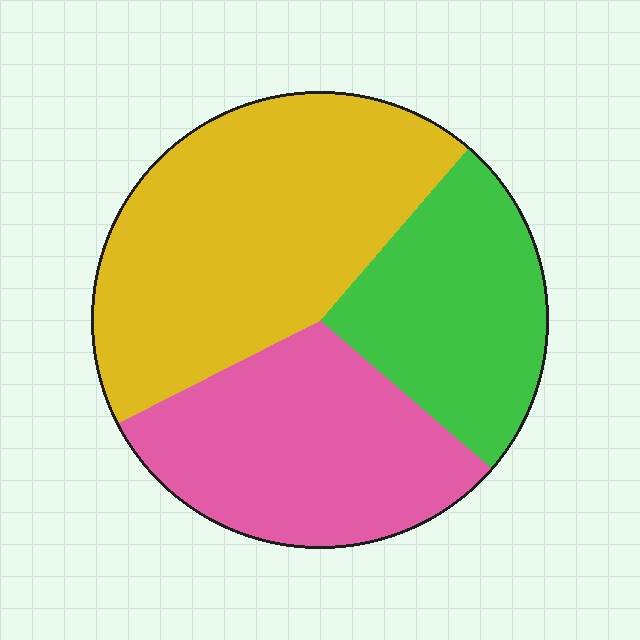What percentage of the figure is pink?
Pink takes up between a sixth and a third of the figure.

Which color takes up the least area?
Green, at roughly 25%.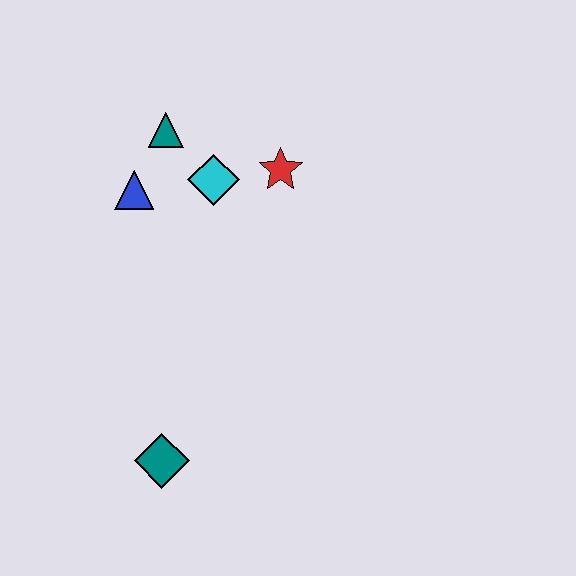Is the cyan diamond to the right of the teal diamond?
Yes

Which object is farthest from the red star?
The teal diamond is farthest from the red star.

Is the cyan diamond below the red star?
Yes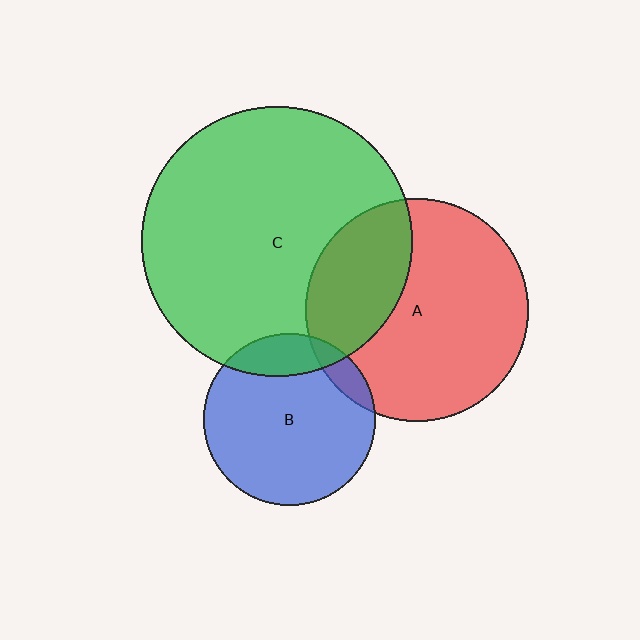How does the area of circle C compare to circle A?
Approximately 1.5 times.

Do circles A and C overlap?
Yes.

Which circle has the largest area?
Circle C (green).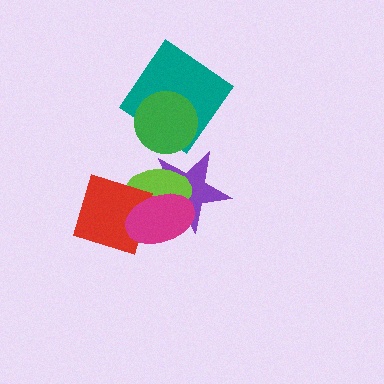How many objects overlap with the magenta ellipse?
3 objects overlap with the magenta ellipse.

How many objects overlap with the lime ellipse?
3 objects overlap with the lime ellipse.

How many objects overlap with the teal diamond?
1 object overlaps with the teal diamond.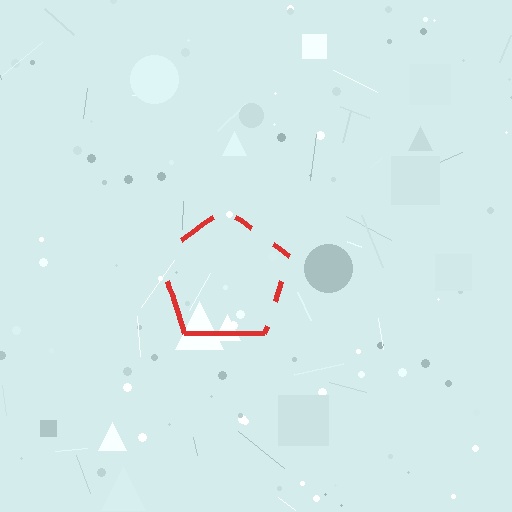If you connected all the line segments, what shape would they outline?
They would outline a pentagon.